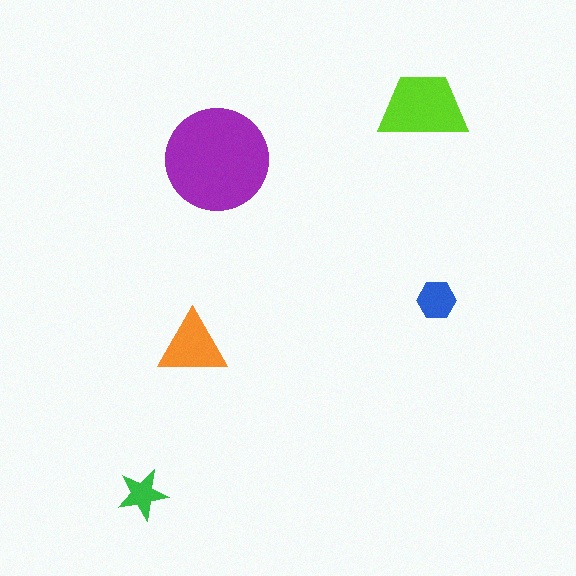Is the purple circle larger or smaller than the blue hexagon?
Larger.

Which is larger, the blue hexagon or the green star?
The blue hexagon.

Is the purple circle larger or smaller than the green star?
Larger.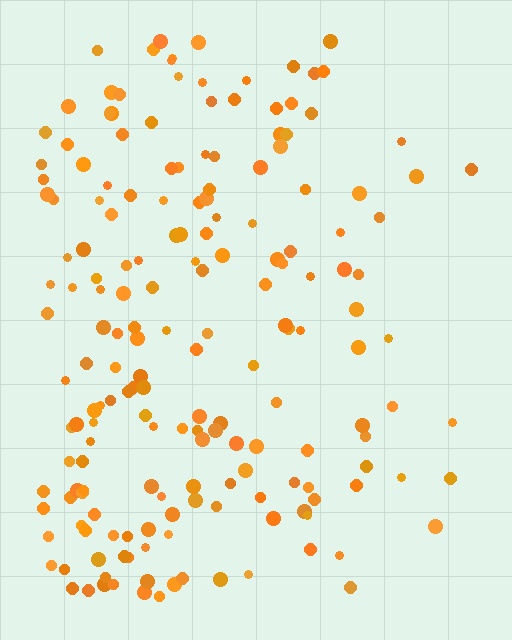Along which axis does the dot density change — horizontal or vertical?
Horizontal.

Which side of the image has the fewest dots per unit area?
The right.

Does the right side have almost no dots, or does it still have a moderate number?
Still a moderate number, just noticeably fewer than the left.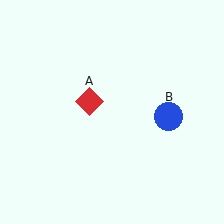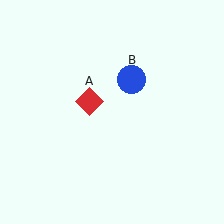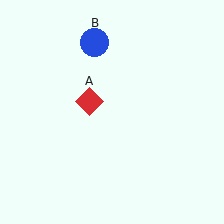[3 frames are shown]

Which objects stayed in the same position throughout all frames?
Red diamond (object A) remained stationary.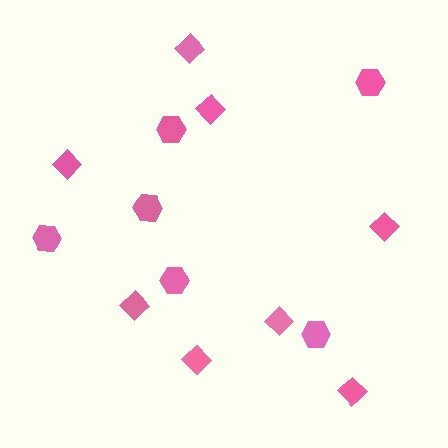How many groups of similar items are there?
There are 2 groups: one group of hexagons (6) and one group of diamonds (8).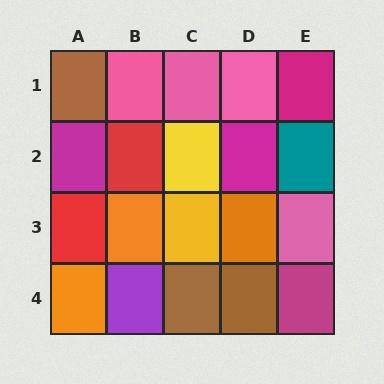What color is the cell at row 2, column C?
Yellow.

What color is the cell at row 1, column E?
Magenta.